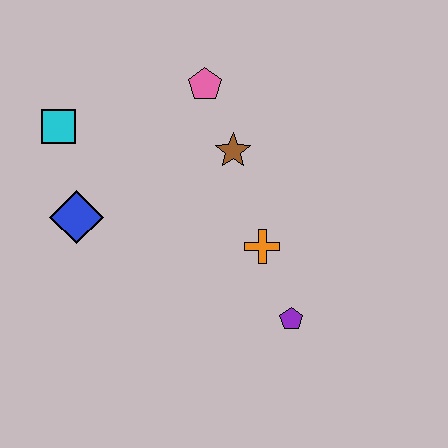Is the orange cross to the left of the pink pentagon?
No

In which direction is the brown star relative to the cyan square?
The brown star is to the right of the cyan square.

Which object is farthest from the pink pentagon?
The purple pentagon is farthest from the pink pentagon.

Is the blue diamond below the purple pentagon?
No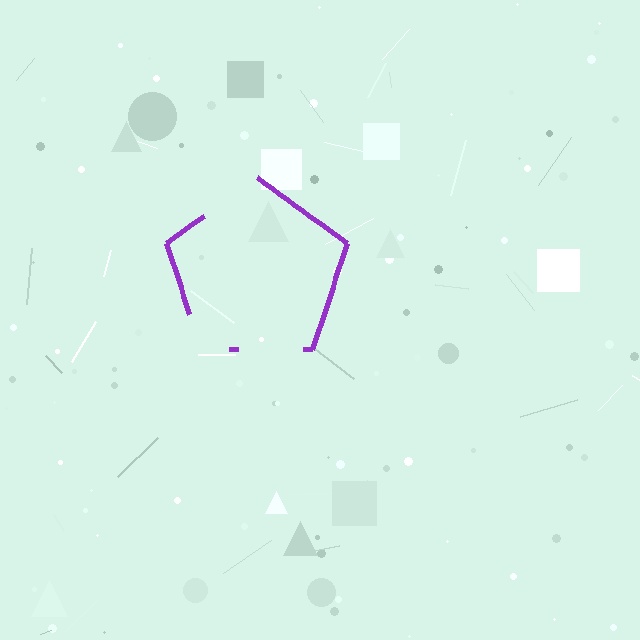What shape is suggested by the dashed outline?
The dashed outline suggests a pentagon.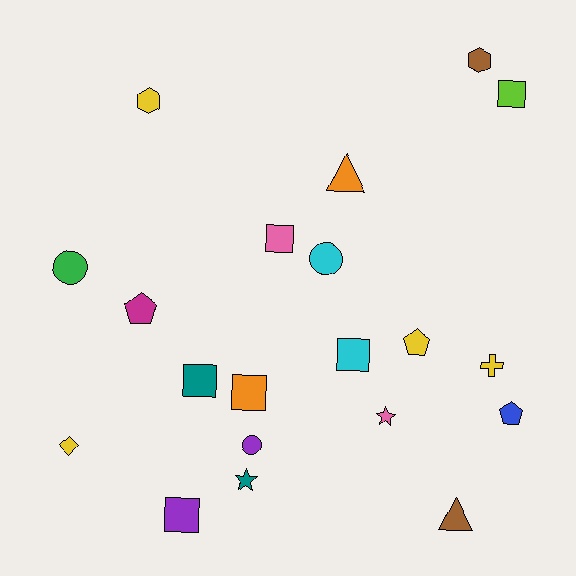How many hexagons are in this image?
There are 2 hexagons.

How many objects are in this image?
There are 20 objects.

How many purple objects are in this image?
There are 2 purple objects.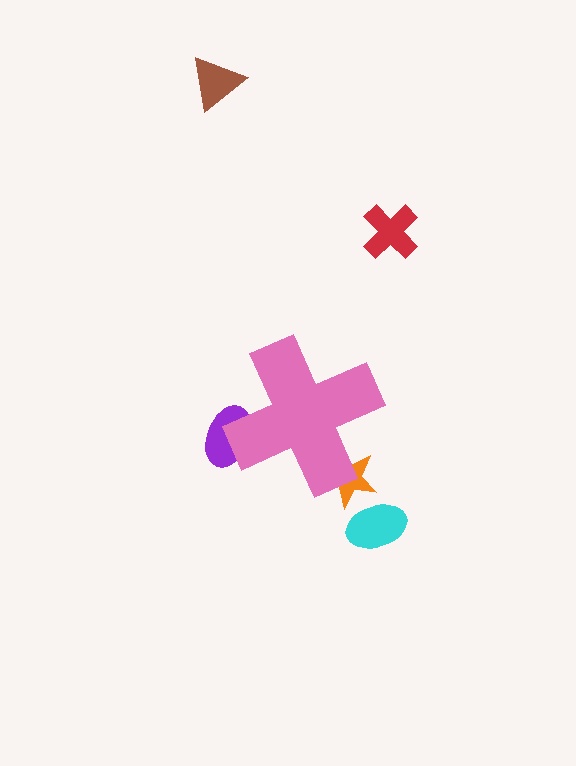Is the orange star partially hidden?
Yes, the orange star is partially hidden behind the pink cross.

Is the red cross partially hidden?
No, the red cross is fully visible.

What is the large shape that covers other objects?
A pink cross.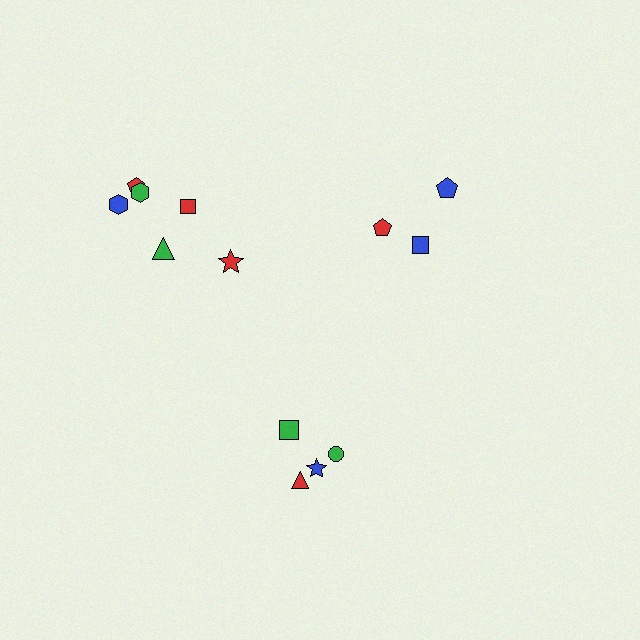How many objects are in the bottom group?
There are 4 objects.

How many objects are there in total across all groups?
There are 13 objects.